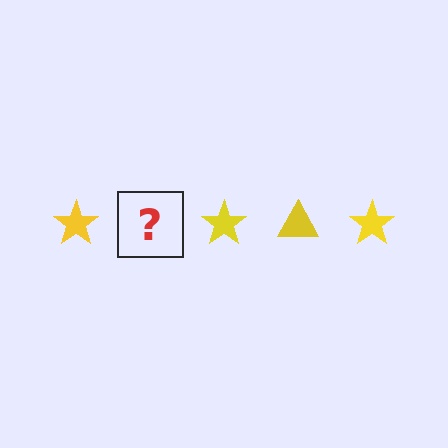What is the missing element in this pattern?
The missing element is a yellow triangle.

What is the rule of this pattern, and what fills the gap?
The rule is that the pattern cycles through star, triangle shapes in yellow. The gap should be filled with a yellow triangle.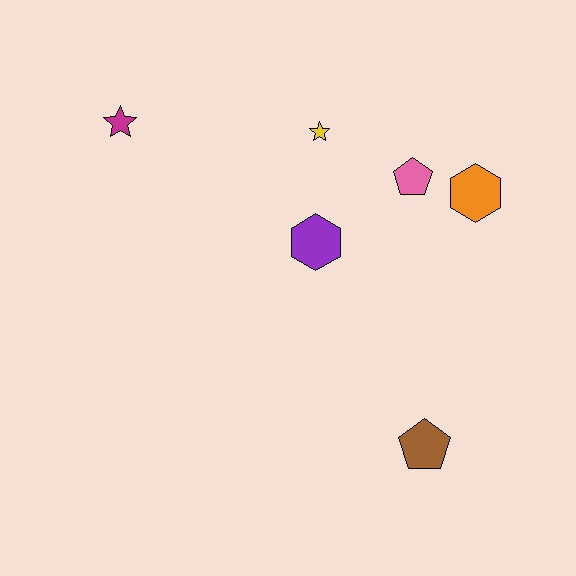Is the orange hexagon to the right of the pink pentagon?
Yes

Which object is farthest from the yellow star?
The brown pentagon is farthest from the yellow star.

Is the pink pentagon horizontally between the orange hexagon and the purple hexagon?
Yes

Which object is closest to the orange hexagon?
The pink pentagon is closest to the orange hexagon.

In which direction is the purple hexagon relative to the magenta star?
The purple hexagon is to the right of the magenta star.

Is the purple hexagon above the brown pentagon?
Yes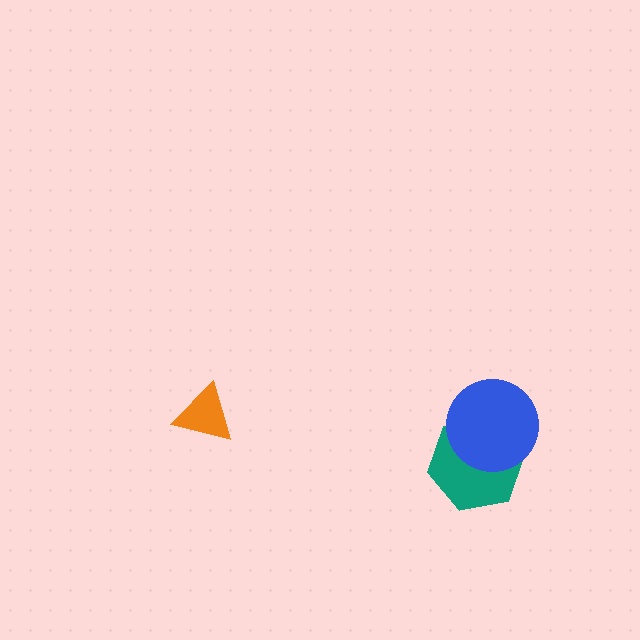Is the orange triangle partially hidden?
No, no other shape covers it.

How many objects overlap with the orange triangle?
0 objects overlap with the orange triangle.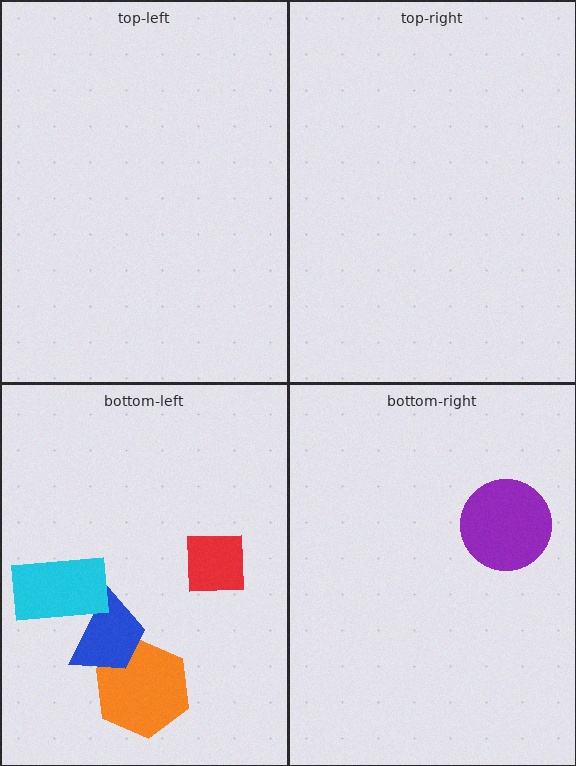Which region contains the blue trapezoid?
The bottom-left region.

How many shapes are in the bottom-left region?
4.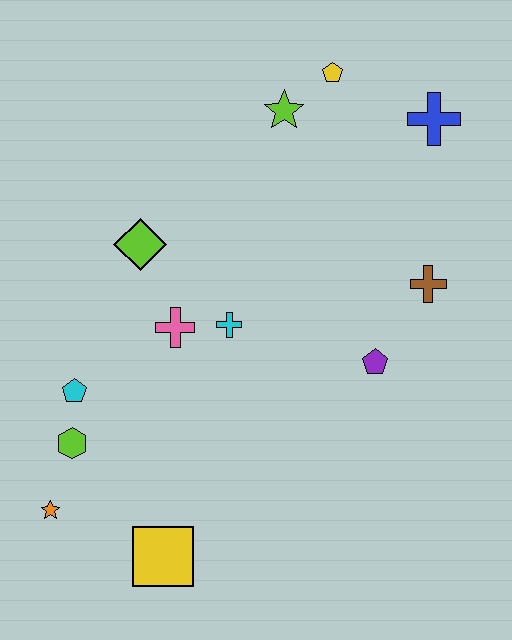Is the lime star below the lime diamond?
No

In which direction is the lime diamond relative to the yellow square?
The lime diamond is above the yellow square.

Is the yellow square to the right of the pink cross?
No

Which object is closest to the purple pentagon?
The brown cross is closest to the purple pentagon.